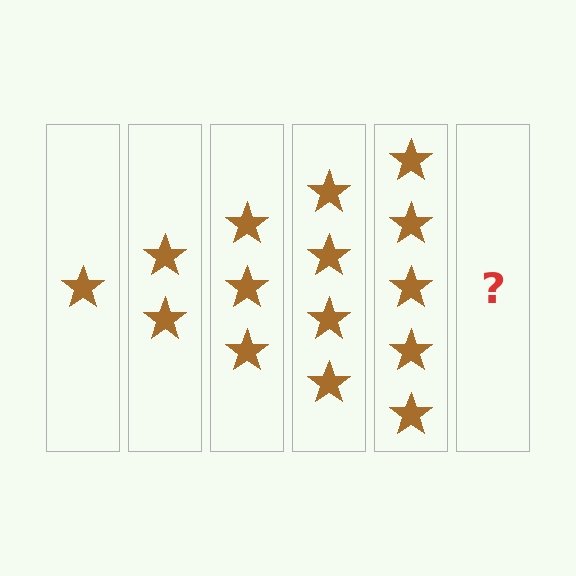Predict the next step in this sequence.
The next step is 6 stars.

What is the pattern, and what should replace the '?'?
The pattern is that each step adds one more star. The '?' should be 6 stars.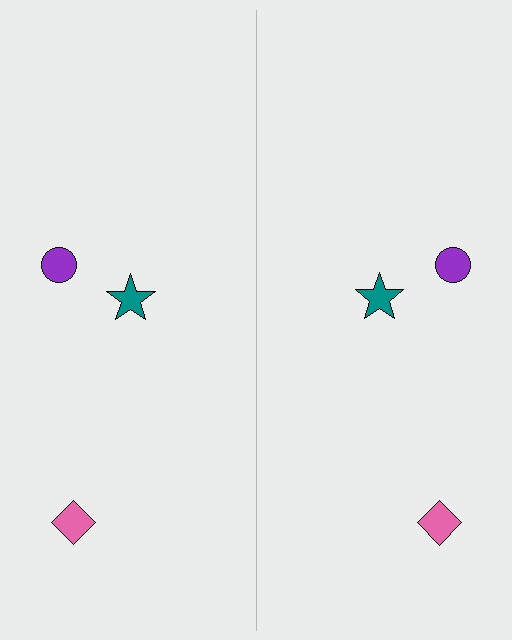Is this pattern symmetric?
Yes, this pattern has bilateral (reflection) symmetry.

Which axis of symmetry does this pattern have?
The pattern has a vertical axis of symmetry running through the center of the image.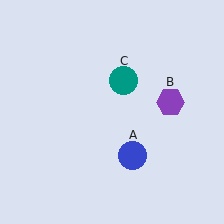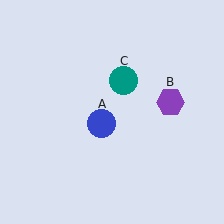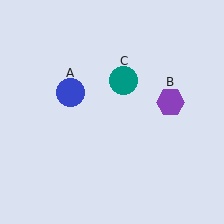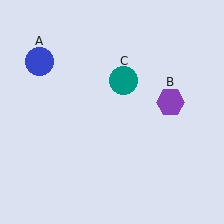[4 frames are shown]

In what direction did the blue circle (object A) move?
The blue circle (object A) moved up and to the left.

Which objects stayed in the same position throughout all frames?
Purple hexagon (object B) and teal circle (object C) remained stationary.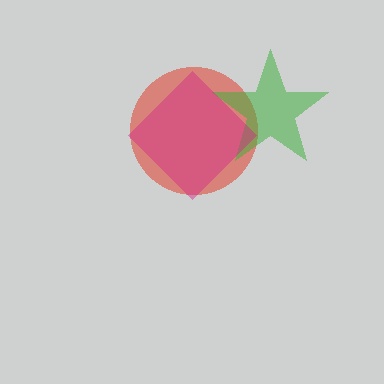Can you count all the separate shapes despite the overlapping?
Yes, there are 3 separate shapes.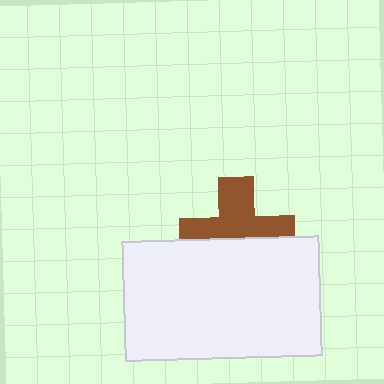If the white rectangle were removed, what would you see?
You would see the complete brown cross.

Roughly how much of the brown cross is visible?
About half of it is visible (roughly 57%).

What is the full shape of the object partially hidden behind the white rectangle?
The partially hidden object is a brown cross.